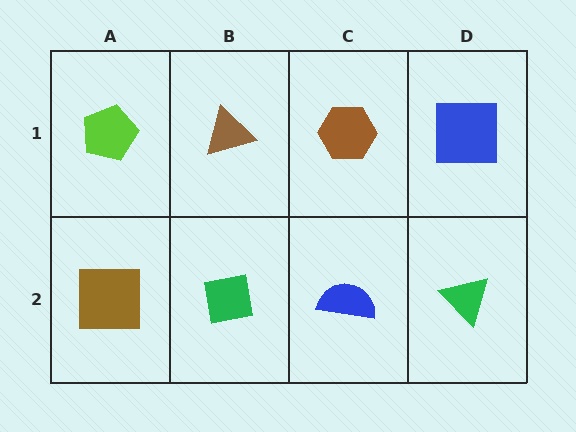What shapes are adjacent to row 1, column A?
A brown square (row 2, column A), a brown triangle (row 1, column B).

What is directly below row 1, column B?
A green square.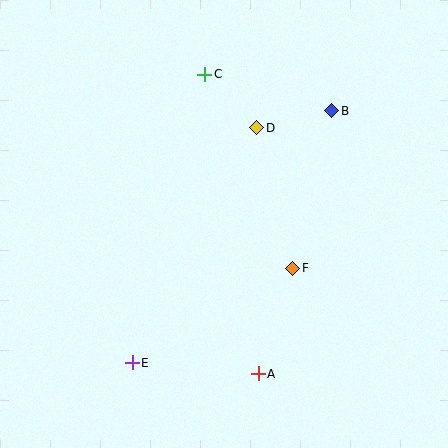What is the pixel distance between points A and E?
The distance between A and E is 126 pixels.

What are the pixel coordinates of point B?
Point B is at (332, 111).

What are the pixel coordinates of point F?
Point F is at (293, 268).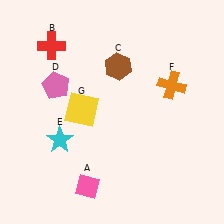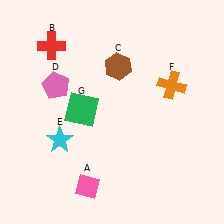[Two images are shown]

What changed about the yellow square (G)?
In Image 1, G is yellow. In Image 2, it changed to green.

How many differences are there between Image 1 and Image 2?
There is 1 difference between the two images.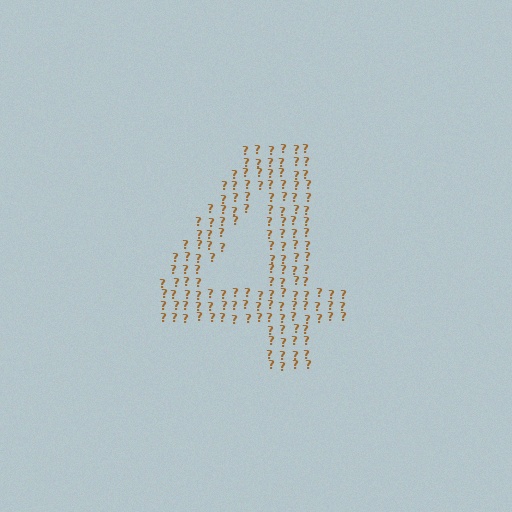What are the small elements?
The small elements are question marks.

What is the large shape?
The large shape is the digit 4.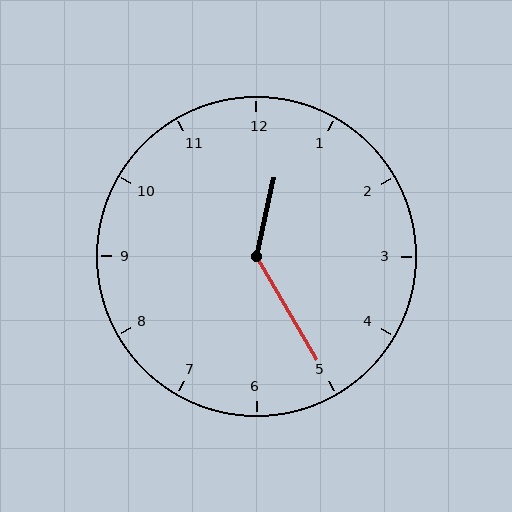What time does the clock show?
12:25.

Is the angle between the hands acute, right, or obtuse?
It is obtuse.